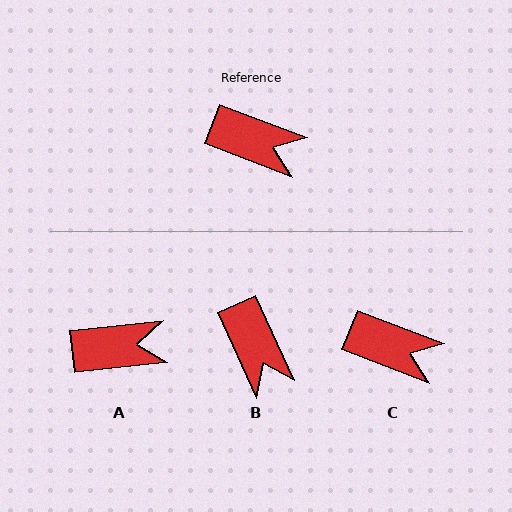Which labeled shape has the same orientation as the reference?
C.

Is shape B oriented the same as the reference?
No, it is off by about 44 degrees.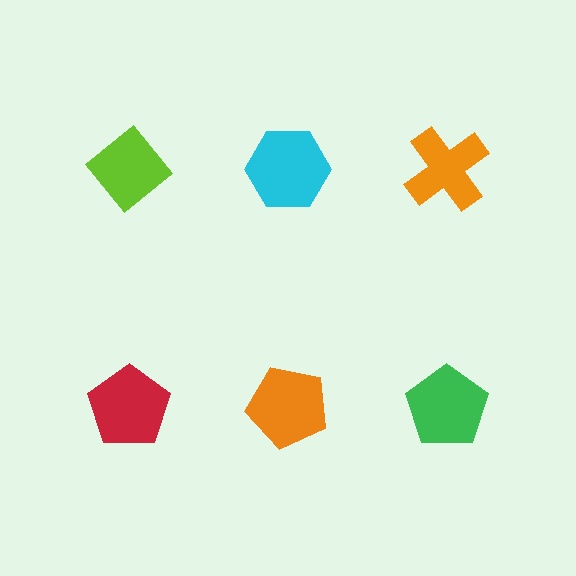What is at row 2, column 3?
A green pentagon.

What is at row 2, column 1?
A red pentagon.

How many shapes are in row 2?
3 shapes.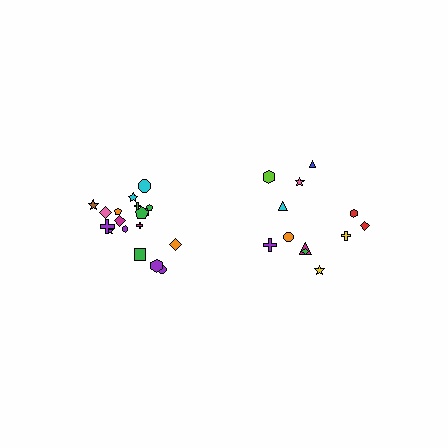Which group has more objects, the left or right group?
The left group.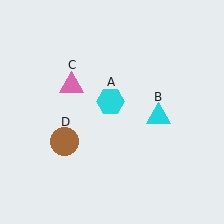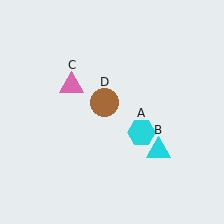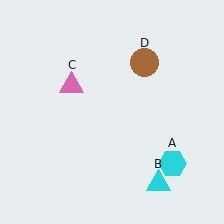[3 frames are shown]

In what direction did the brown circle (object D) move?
The brown circle (object D) moved up and to the right.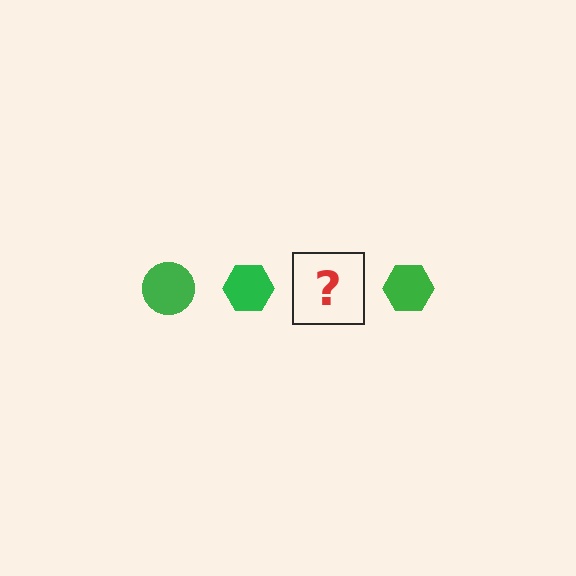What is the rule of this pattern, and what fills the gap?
The rule is that the pattern cycles through circle, hexagon shapes in green. The gap should be filled with a green circle.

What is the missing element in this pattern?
The missing element is a green circle.